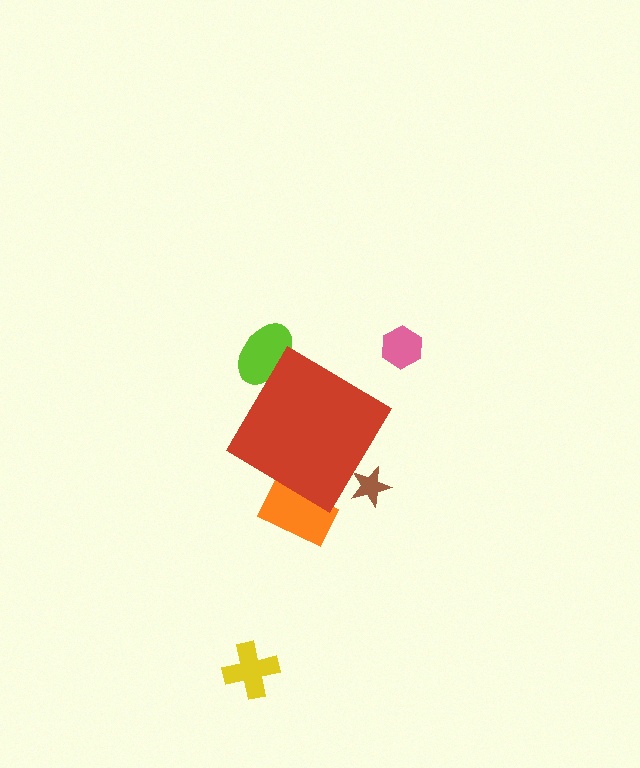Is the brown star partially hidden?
Yes, the brown star is partially hidden behind the red diamond.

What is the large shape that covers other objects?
A red diamond.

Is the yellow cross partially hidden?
No, the yellow cross is fully visible.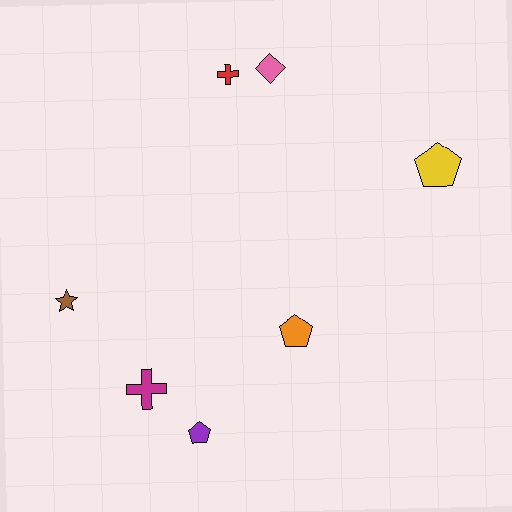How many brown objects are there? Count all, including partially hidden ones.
There is 1 brown object.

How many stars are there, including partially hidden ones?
There is 1 star.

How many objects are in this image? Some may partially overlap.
There are 7 objects.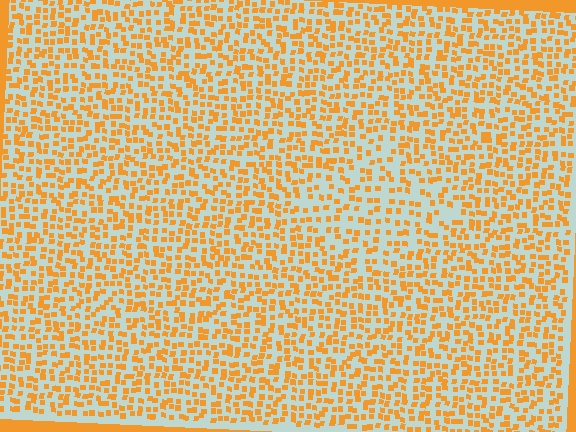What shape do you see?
I see a diamond.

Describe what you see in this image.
The image contains small orange elements arranged at two different densities. A diamond-shaped region is visible where the elements are less densely packed than the surrounding area.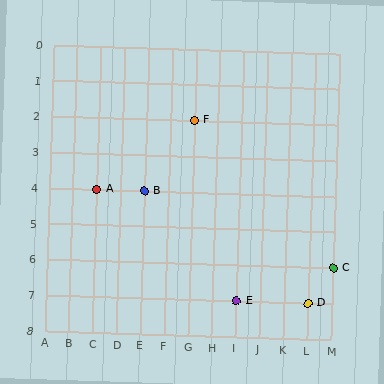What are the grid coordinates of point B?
Point B is at grid coordinates (E, 4).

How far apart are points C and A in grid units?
Points C and A are 10 columns and 2 rows apart (about 10.2 grid units diagonally).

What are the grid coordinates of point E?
Point E is at grid coordinates (I, 7).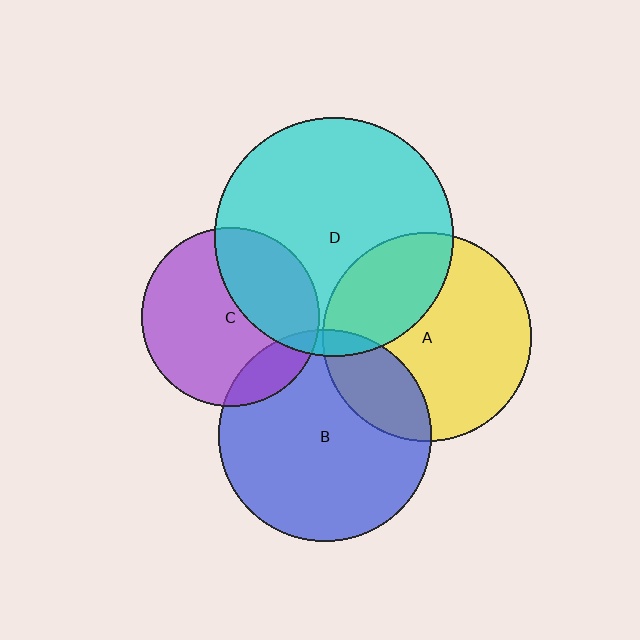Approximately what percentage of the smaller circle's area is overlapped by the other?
Approximately 30%.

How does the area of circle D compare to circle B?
Approximately 1.3 times.